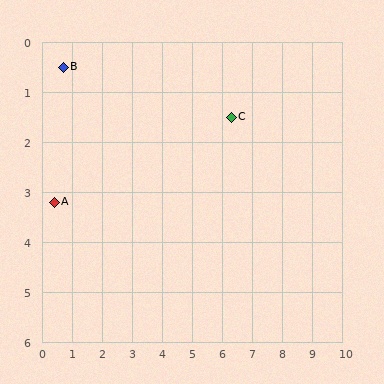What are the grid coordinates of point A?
Point A is at approximately (0.4, 3.2).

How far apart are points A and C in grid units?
Points A and C are about 6.1 grid units apart.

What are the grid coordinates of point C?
Point C is at approximately (6.3, 1.5).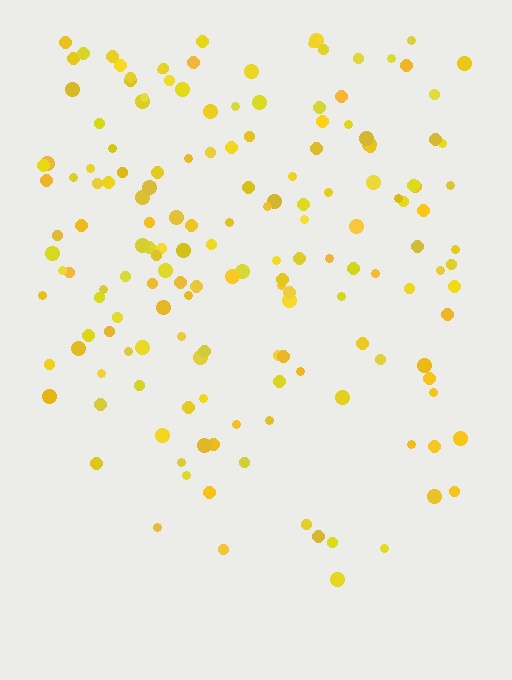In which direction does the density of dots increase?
From bottom to top, with the top side densest.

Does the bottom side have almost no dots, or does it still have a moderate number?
Still a moderate number, just noticeably fewer than the top.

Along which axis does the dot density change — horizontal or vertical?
Vertical.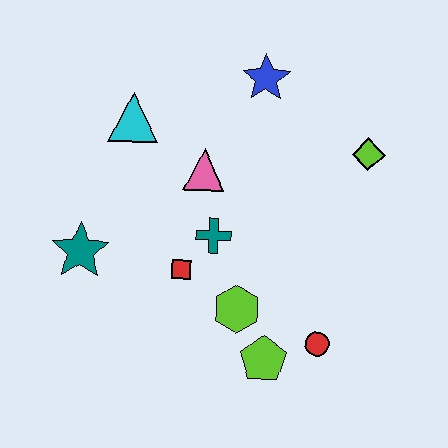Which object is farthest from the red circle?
The cyan triangle is farthest from the red circle.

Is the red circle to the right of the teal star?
Yes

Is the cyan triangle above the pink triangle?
Yes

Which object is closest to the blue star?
The pink triangle is closest to the blue star.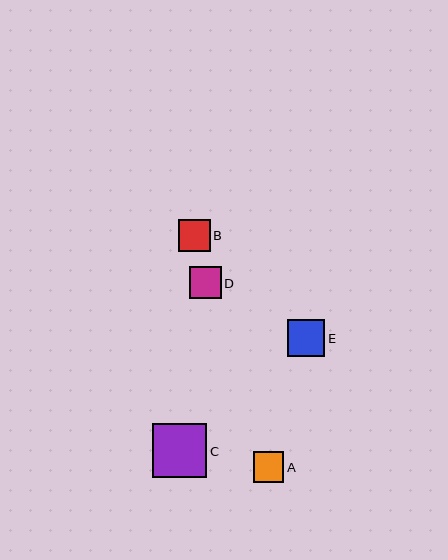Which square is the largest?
Square C is the largest with a size of approximately 54 pixels.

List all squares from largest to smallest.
From largest to smallest: C, E, B, D, A.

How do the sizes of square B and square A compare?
Square B and square A are approximately the same size.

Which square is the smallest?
Square A is the smallest with a size of approximately 31 pixels.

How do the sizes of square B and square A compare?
Square B and square A are approximately the same size.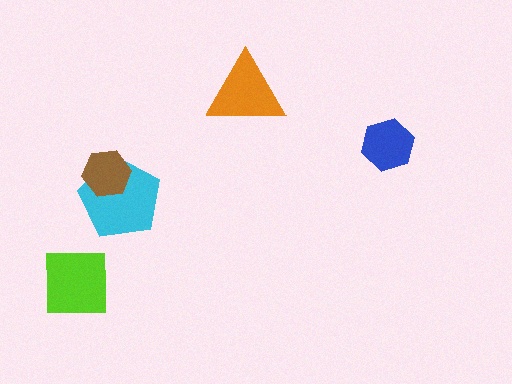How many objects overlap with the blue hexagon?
0 objects overlap with the blue hexagon.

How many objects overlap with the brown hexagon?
1 object overlaps with the brown hexagon.